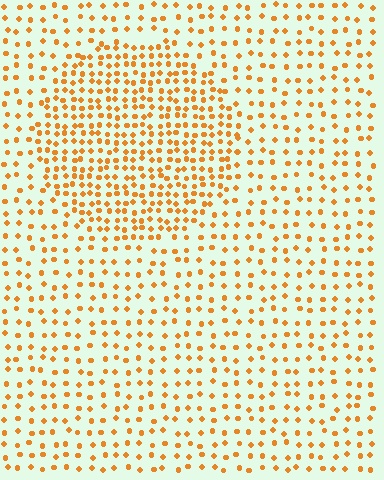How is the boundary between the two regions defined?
The boundary is defined by a change in element density (approximately 2.0x ratio). All elements are the same color, size, and shape.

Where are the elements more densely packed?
The elements are more densely packed inside the circle boundary.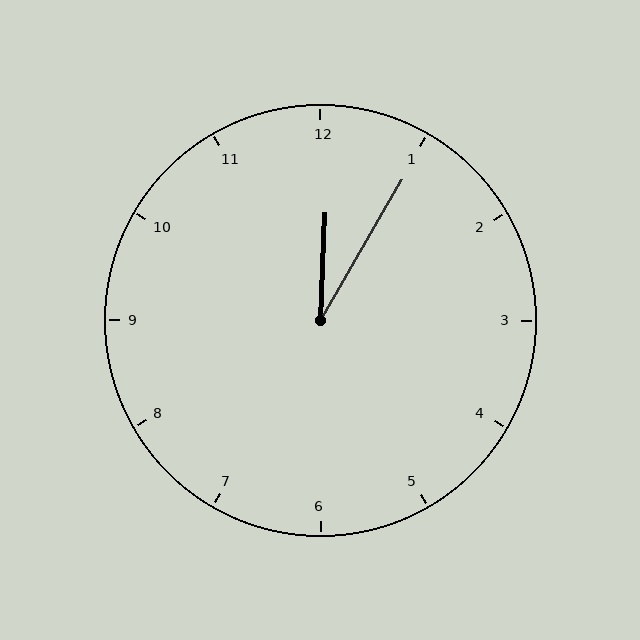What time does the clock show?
12:05.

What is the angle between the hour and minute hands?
Approximately 28 degrees.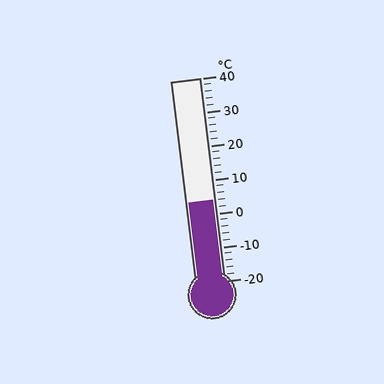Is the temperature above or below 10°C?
The temperature is below 10°C.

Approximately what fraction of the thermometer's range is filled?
The thermometer is filled to approximately 40% of its range.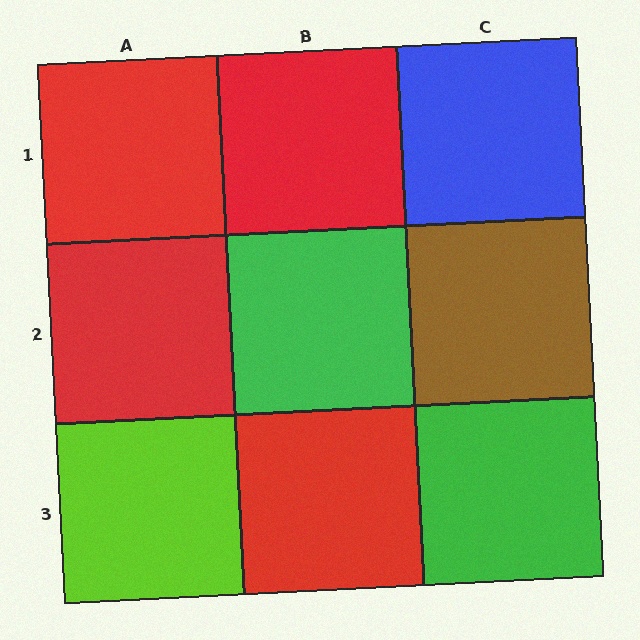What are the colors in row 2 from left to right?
Red, green, brown.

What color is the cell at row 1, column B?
Red.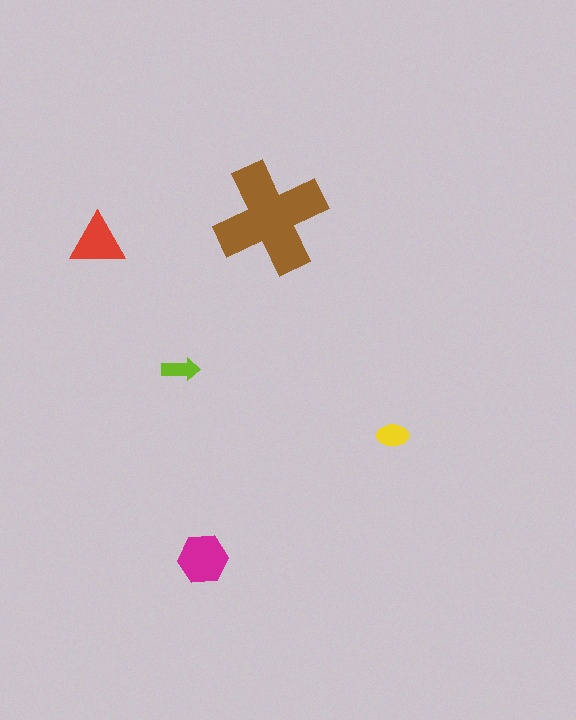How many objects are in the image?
There are 5 objects in the image.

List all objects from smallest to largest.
The lime arrow, the yellow ellipse, the red triangle, the magenta hexagon, the brown cross.